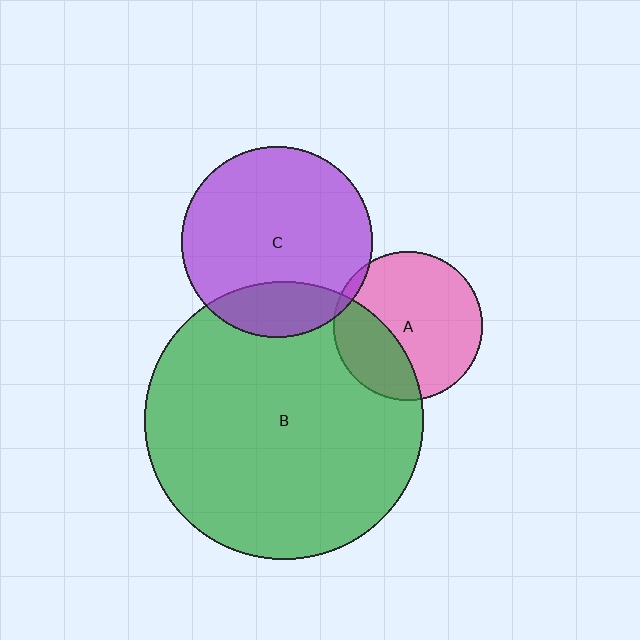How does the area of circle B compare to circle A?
Approximately 3.5 times.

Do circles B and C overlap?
Yes.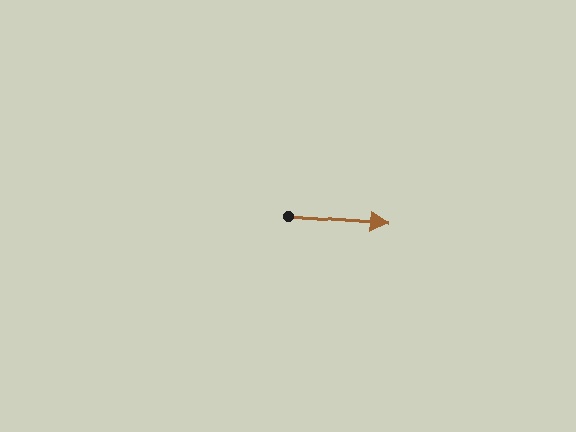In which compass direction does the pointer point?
East.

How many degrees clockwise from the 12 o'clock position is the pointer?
Approximately 94 degrees.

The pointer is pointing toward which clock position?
Roughly 3 o'clock.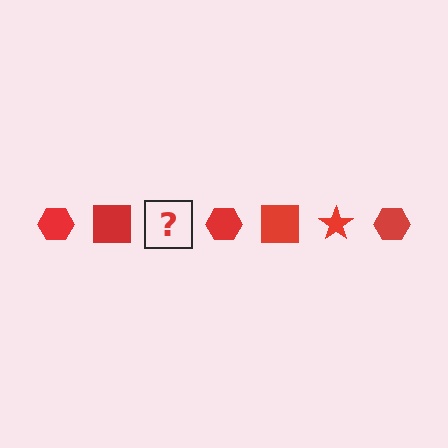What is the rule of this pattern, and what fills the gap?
The rule is that the pattern cycles through hexagon, square, star shapes in red. The gap should be filled with a red star.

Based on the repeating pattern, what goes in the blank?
The blank should be a red star.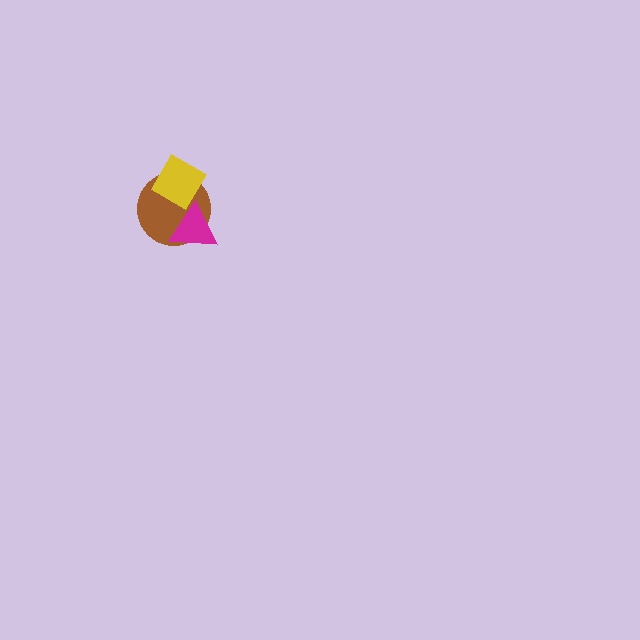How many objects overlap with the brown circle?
2 objects overlap with the brown circle.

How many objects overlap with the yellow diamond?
2 objects overlap with the yellow diamond.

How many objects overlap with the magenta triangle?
2 objects overlap with the magenta triangle.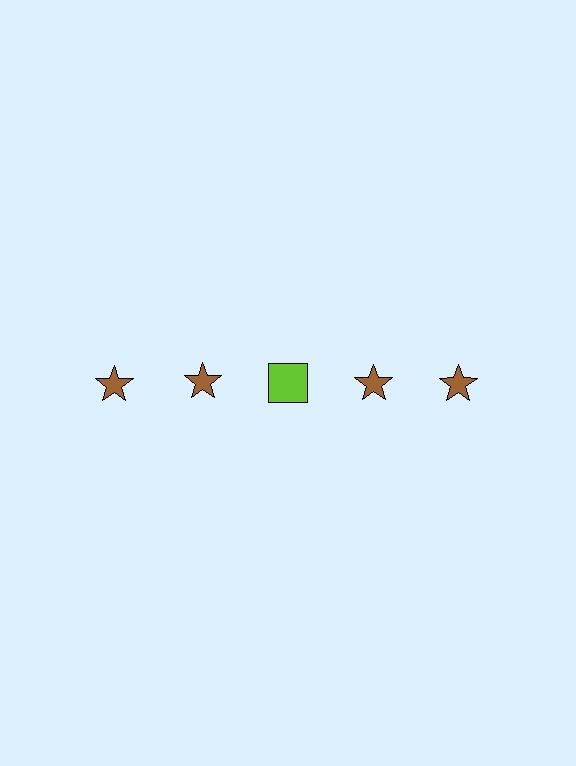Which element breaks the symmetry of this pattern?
The lime square in the top row, center column breaks the symmetry. All other shapes are brown stars.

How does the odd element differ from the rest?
It differs in both color (lime instead of brown) and shape (square instead of star).